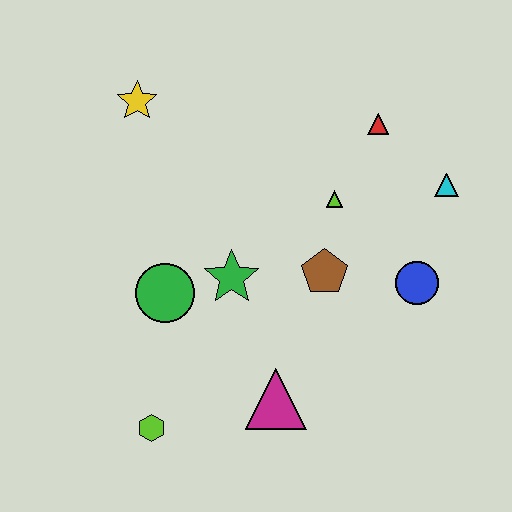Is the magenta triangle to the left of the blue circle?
Yes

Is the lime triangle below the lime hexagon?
No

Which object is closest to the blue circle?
The brown pentagon is closest to the blue circle.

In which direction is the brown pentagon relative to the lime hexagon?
The brown pentagon is to the right of the lime hexagon.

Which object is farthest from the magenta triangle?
The yellow star is farthest from the magenta triangle.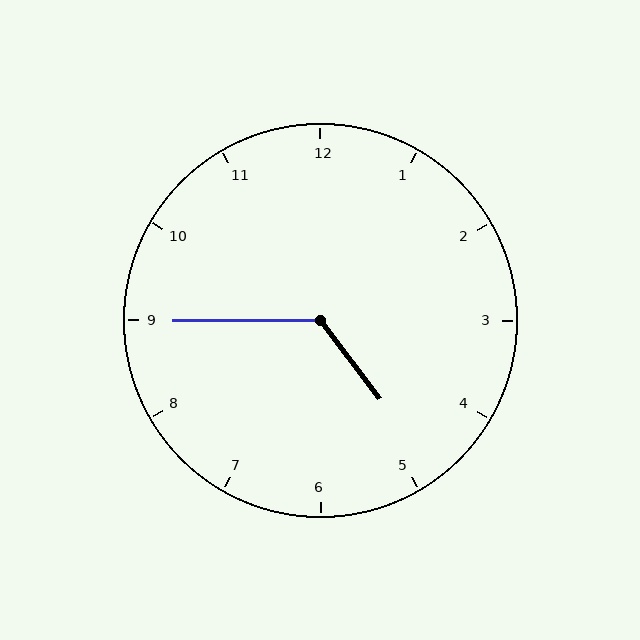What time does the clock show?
4:45.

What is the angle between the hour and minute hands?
Approximately 128 degrees.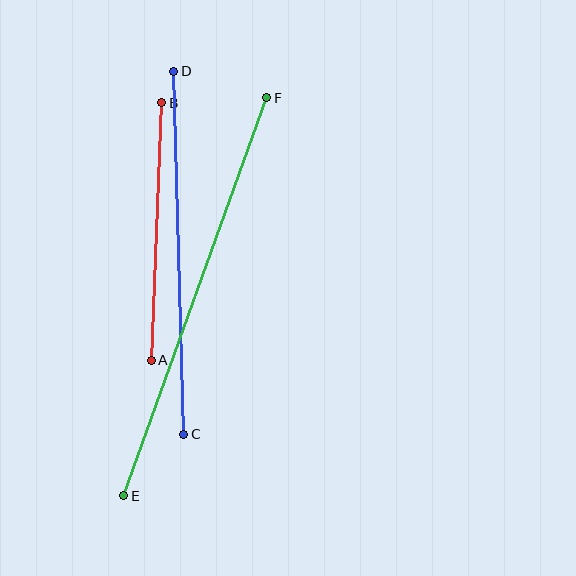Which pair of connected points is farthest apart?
Points E and F are farthest apart.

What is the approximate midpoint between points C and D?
The midpoint is at approximately (179, 253) pixels.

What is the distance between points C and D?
The distance is approximately 363 pixels.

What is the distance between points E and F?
The distance is approximately 423 pixels.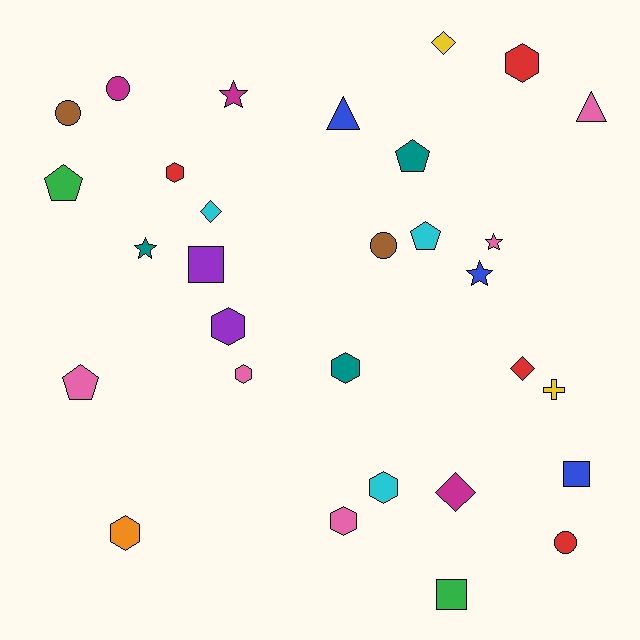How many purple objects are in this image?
There are 2 purple objects.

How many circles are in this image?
There are 4 circles.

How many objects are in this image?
There are 30 objects.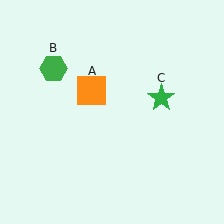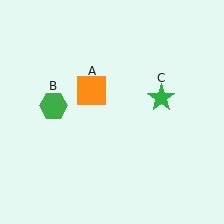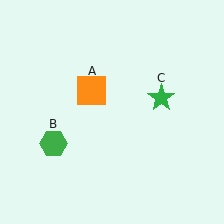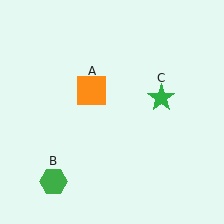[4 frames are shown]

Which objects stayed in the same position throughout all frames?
Orange square (object A) and green star (object C) remained stationary.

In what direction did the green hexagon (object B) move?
The green hexagon (object B) moved down.